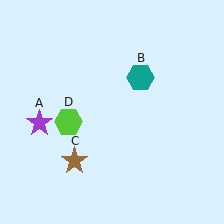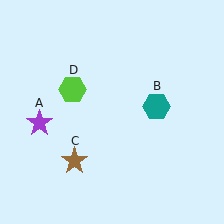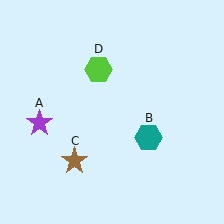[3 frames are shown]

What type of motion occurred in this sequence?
The teal hexagon (object B), lime hexagon (object D) rotated clockwise around the center of the scene.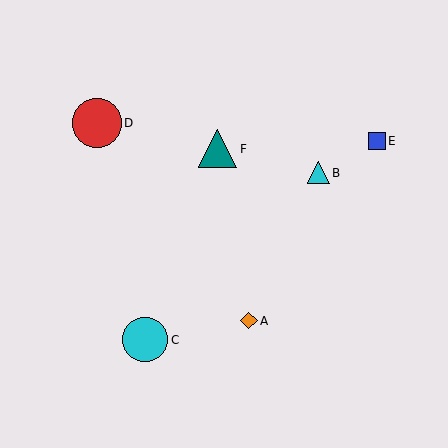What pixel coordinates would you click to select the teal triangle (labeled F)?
Click at (218, 149) to select the teal triangle F.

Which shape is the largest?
The red circle (labeled D) is the largest.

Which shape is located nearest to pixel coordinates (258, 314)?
The orange diamond (labeled A) at (249, 321) is nearest to that location.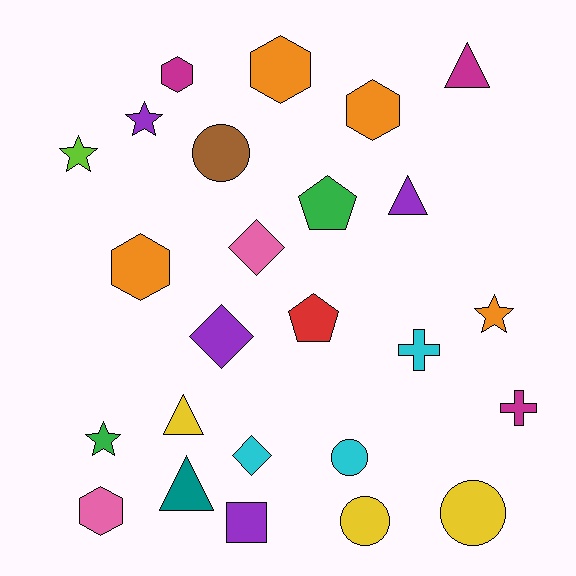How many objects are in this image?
There are 25 objects.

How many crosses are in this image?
There are 2 crosses.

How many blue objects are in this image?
There are no blue objects.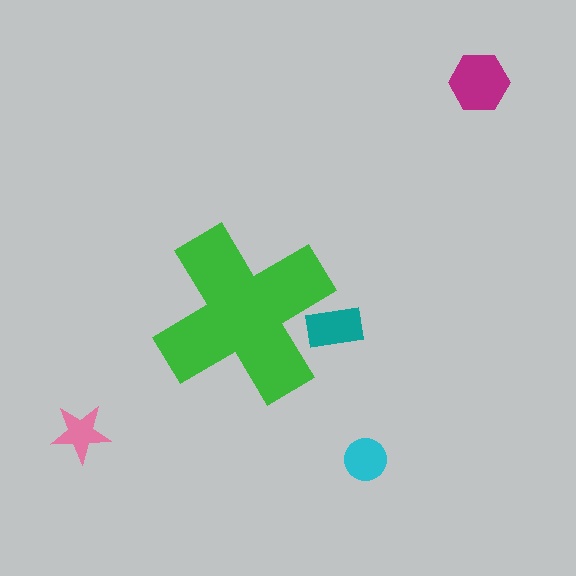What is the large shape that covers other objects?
A green cross.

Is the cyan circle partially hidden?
No, the cyan circle is fully visible.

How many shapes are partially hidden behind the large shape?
1 shape is partially hidden.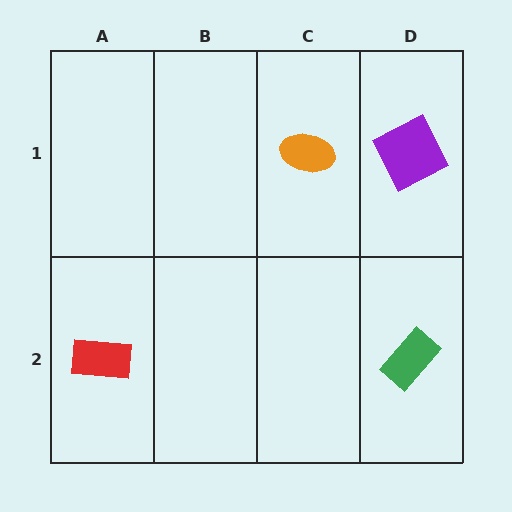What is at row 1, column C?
An orange ellipse.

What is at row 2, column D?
A green rectangle.